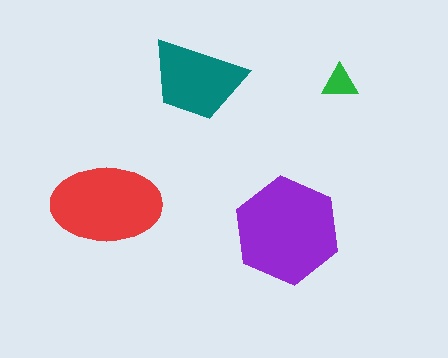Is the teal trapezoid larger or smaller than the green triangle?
Larger.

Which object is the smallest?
The green triangle.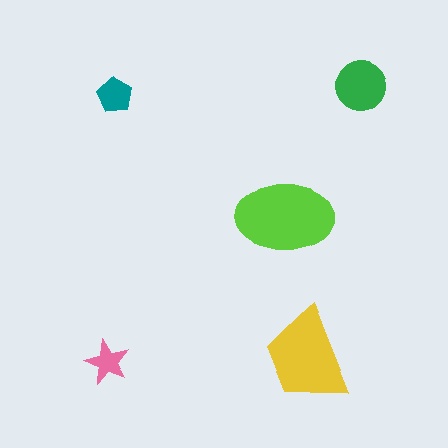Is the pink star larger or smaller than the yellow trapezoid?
Smaller.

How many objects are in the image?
There are 5 objects in the image.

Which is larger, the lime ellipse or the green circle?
The lime ellipse.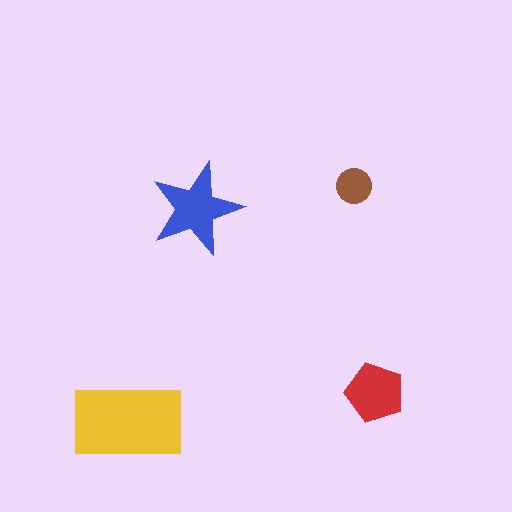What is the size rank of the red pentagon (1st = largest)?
3rd.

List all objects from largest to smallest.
The yellow rectangle, the blue star, the red pentagon, the brown circle.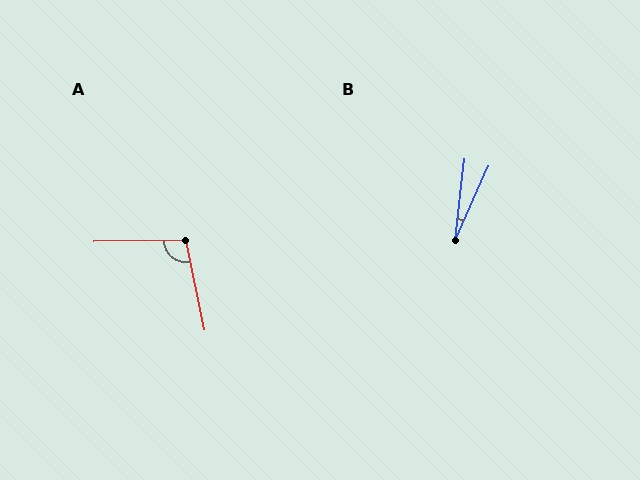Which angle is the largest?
A, at approximately 101 degrees.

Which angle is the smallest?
B, at approximately 17 degrees.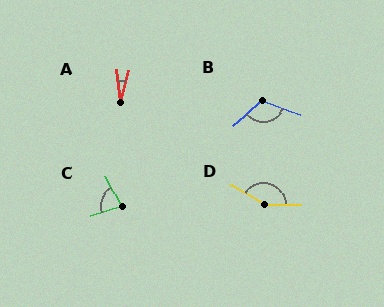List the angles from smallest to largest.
A (20°), C (79°), B (119°), D (148°).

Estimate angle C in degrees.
Approximately 79 degrees.